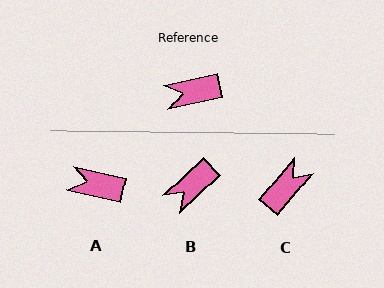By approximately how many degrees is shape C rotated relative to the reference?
Approximately 142 degrees clockwise.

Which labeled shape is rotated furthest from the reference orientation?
C, about 142 degrees away.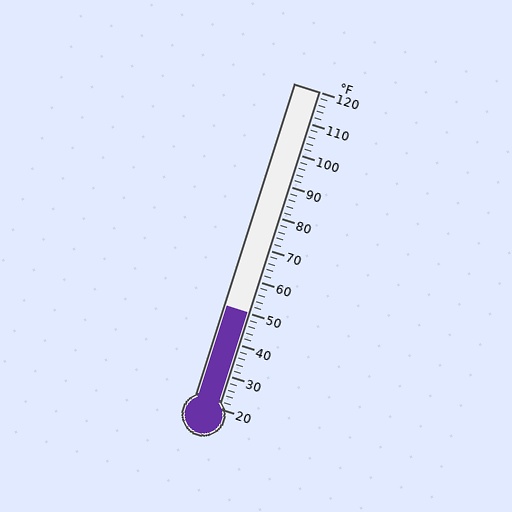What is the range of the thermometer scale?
The thermometer scale ranges from 20°F to 120°F.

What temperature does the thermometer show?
The thermometer shows approximately 50°F.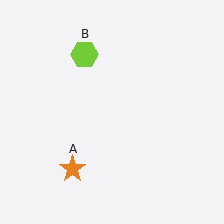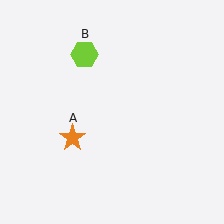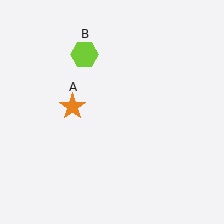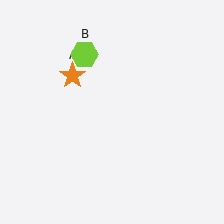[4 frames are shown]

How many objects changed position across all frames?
1 object changed position: orange star (object A).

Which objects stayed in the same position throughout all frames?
Lime hexagon (object B) remained stationary.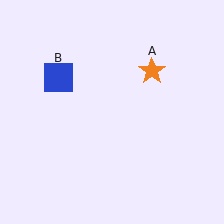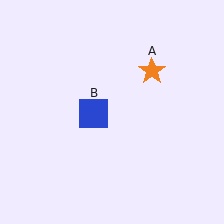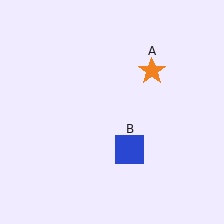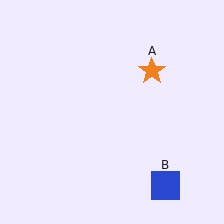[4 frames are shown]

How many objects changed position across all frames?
1 object changed position: blue square (object B).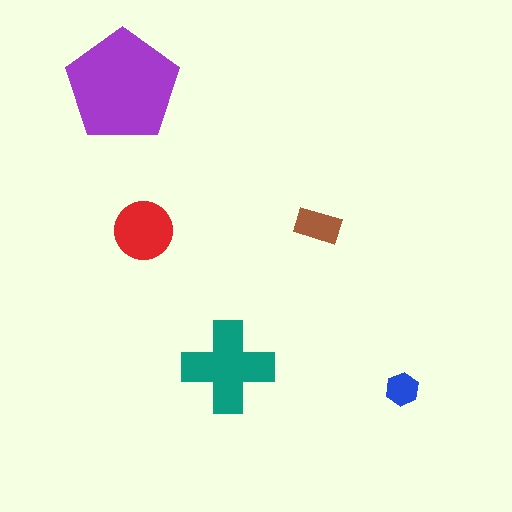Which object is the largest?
The purple pentagon.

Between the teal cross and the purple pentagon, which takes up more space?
The purple pentagon.